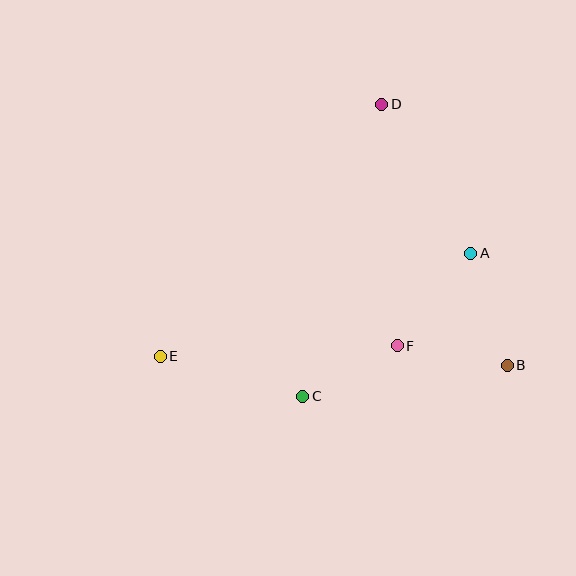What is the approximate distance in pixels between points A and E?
The distance between A and E is approximately 327 pixels.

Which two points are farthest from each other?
Points B and E are farthest from each other.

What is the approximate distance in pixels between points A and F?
The distance between A and F is approximately 118 pixels.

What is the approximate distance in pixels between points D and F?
The distance between D and F is approximately 242 pixels.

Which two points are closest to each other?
Points C and F are closest to each other.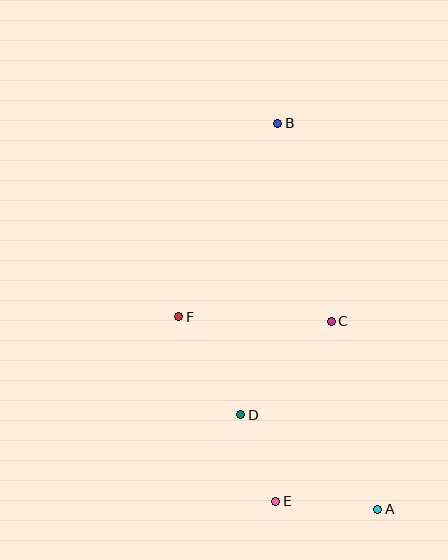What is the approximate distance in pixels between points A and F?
The distance between A and F is approximately 277 pixels.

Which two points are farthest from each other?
Points A and B are farthest from each other.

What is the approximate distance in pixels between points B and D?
The distance between B and D is approximately 294 pixels.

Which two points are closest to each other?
Points D and E are closest to each other.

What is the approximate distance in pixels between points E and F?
The distance between E and F is approximately 208 pixels.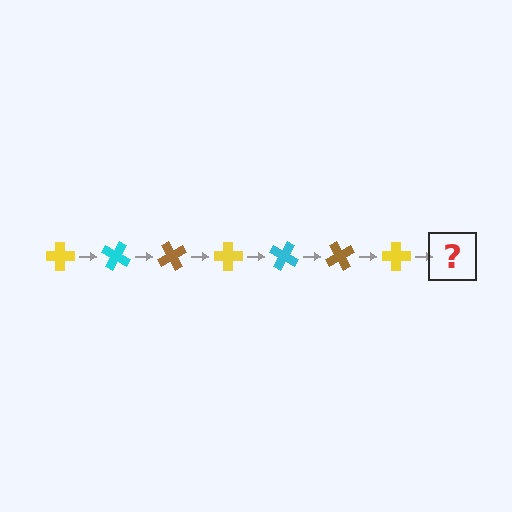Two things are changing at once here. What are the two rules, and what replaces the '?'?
The two rules are that it rotates 30 degrees each step and the color cycles through yellow, cyan, and brown. The '?' should be a cyan cross, rotated 210 degrees from the start.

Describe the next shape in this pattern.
It should be a cyan cross, rotated 210 degrees from the start.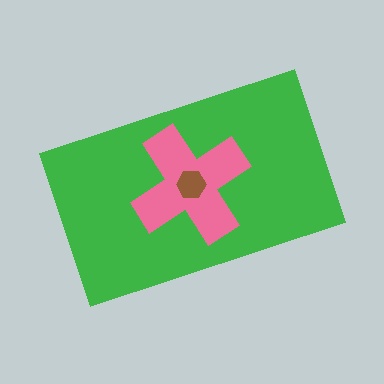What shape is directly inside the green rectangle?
The pink cross.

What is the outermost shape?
The green rectangle.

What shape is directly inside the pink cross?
The brown hexagon.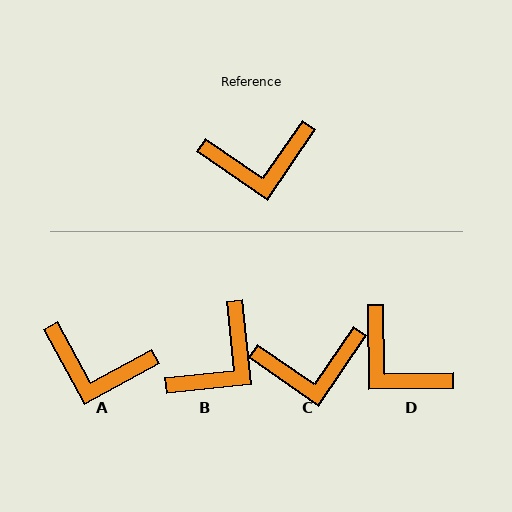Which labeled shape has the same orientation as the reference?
C.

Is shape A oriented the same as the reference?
No, it is off by about 27 degrees.